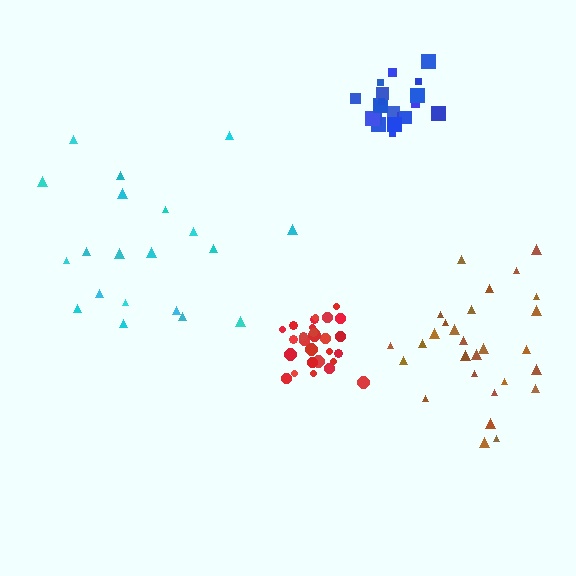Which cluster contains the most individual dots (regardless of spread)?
Brown (28).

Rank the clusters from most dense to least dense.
red, blue, brown, cyan.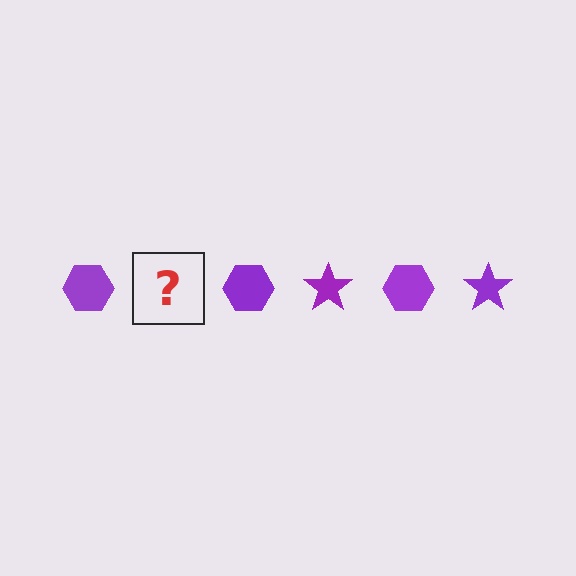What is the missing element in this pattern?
The missing element is a purple star.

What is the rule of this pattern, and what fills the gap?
The rule is that the pattern cycles through hexagon, star shapes in purple. The gap should be filled with a purple star.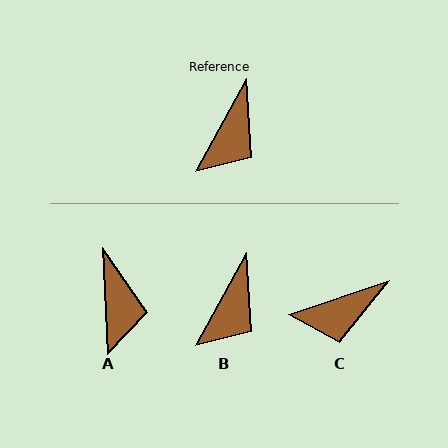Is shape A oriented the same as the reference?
No, it is off by about 32 degrees.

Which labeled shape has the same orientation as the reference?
B.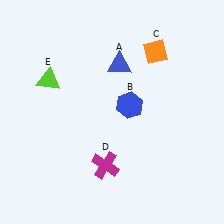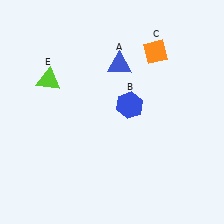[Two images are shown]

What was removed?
The magenta cross (D) was removed in Image 2.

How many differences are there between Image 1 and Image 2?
There is 1 difference between the two images.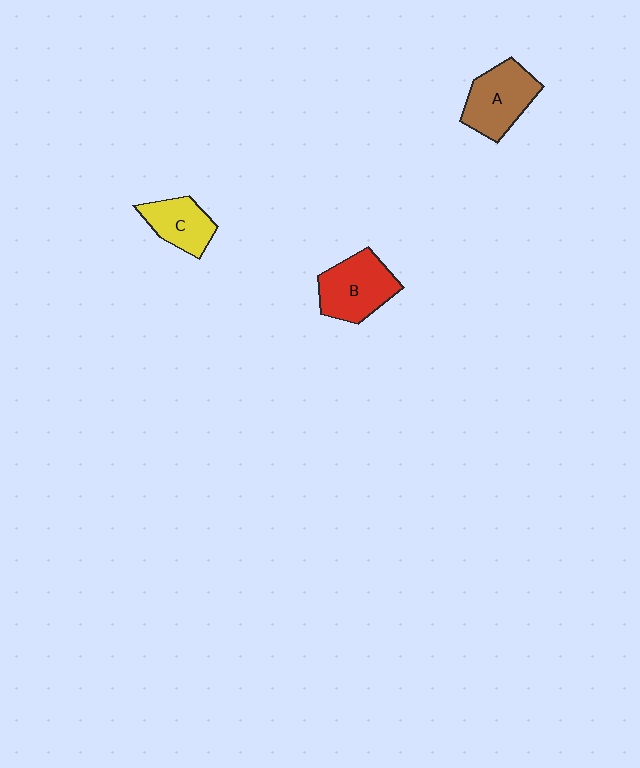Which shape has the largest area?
Shape B (red).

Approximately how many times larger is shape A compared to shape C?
Approximately 1.4 times.